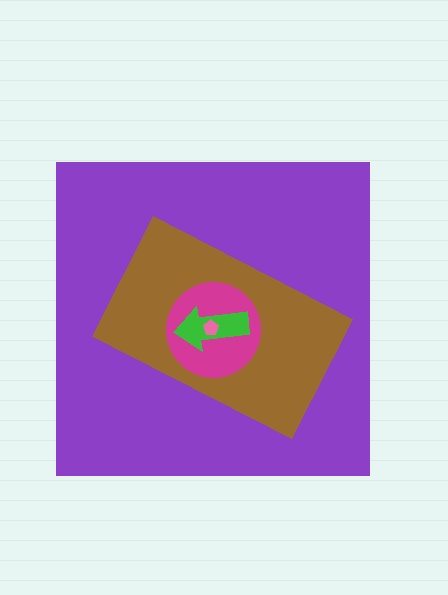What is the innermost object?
The pink pentagon.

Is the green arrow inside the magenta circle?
Yes.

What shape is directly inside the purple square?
The brown rectangle.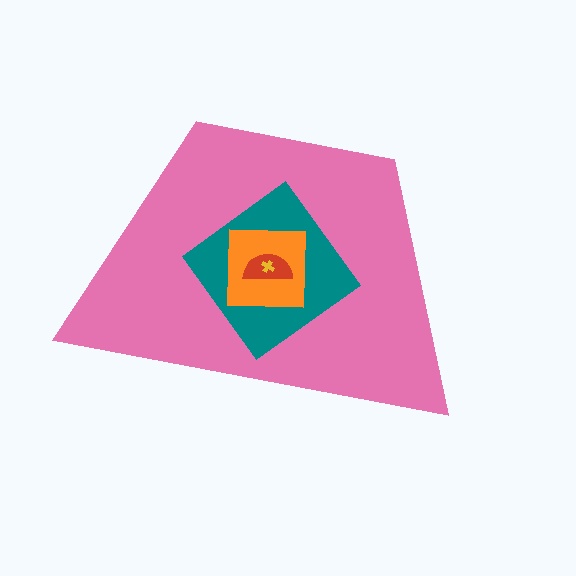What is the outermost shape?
The pink trapezoid.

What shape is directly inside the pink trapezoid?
The teal diamond.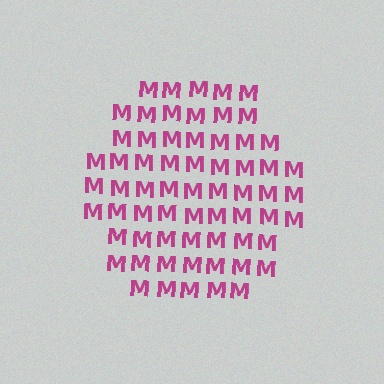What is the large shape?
The large shape is a hexagon.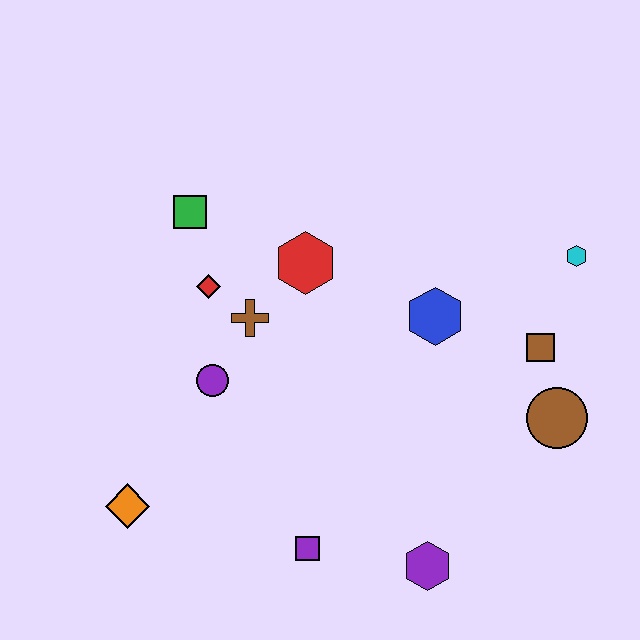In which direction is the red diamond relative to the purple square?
The red diamond is above the purple square.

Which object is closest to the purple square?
The purple hexagon is closest to the purple square.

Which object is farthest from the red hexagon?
The purple hexagon is farthest from the red hexagon.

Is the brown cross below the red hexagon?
Yes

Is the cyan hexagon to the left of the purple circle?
No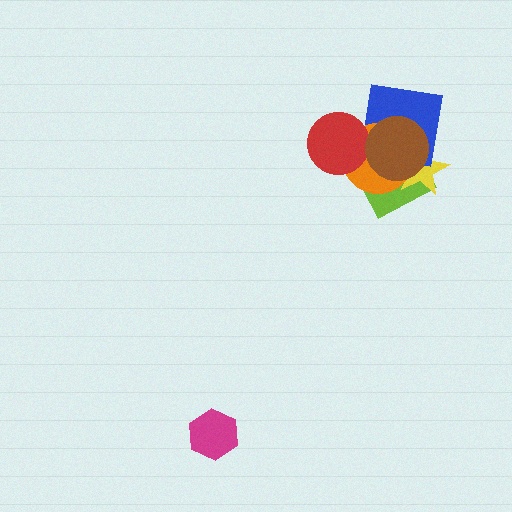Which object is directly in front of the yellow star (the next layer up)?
The blue square is directly in front of the yellow star.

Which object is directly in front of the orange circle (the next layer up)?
The red circle is directly in front of the orange circle.